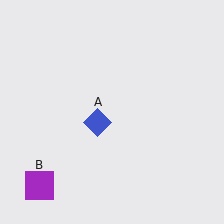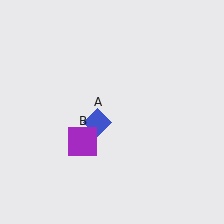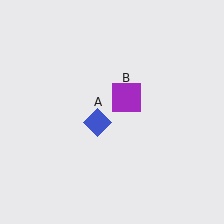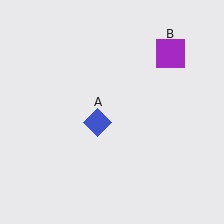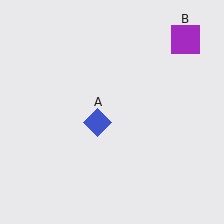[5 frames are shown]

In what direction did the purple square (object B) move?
The purple square (object B) moved up and to the right.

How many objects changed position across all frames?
1 object changed position: purple square (object B).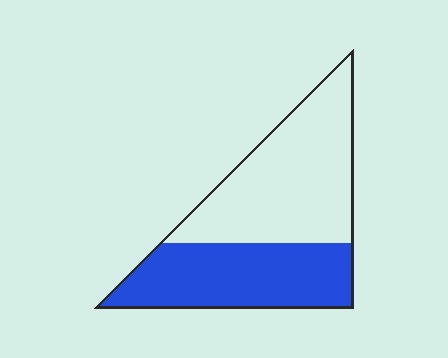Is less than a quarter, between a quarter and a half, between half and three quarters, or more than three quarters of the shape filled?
Between a quarter and a half.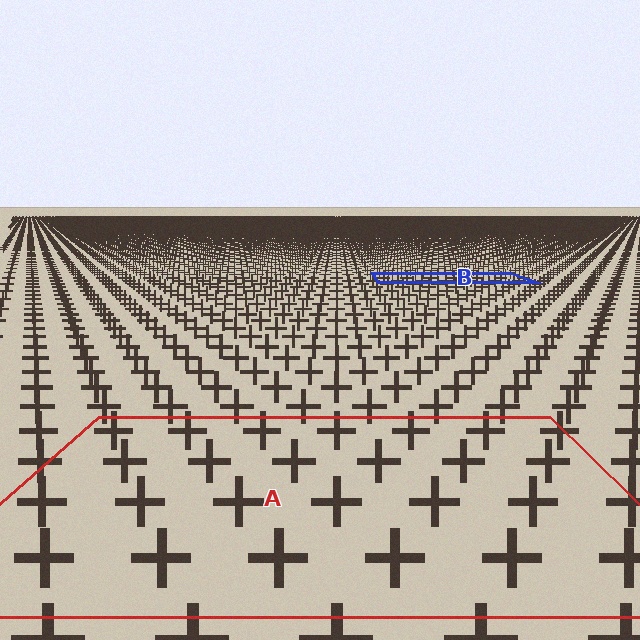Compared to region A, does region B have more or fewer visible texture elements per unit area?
Region B has more texture elements per unit area — they are packed more densely because it is farther away.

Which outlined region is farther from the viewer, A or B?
Region B is farther from the viewer — the texture elements inside it appear smaller and more densely packed.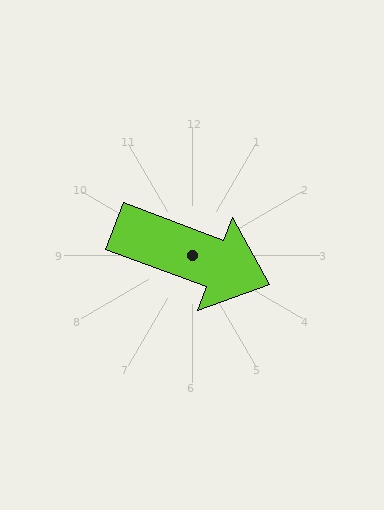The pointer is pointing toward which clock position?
Roughly 4 o'clock.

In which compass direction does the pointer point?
East.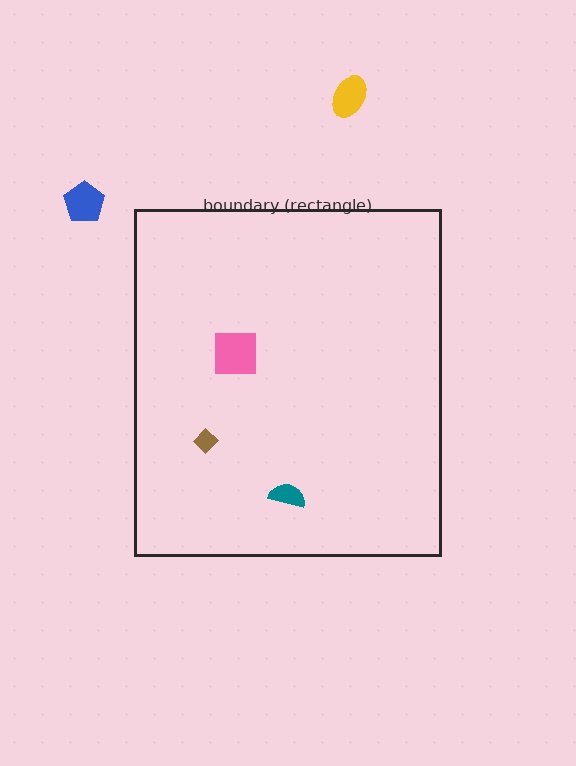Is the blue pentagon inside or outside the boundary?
Outside.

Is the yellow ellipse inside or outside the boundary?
Outside.